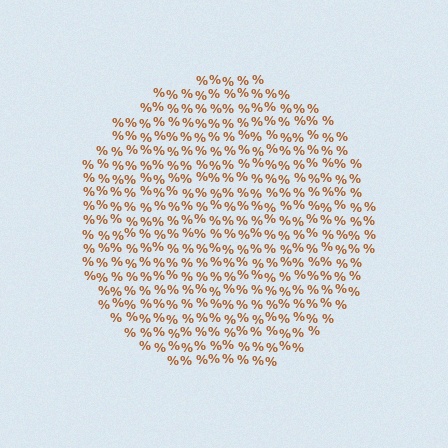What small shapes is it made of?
It is made of small percent signs.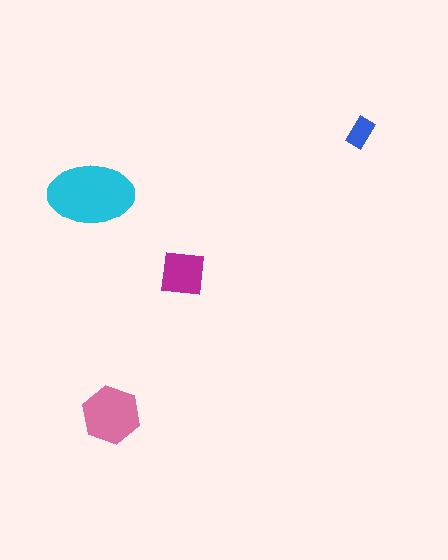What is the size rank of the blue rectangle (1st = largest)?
4th.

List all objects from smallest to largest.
The blue rectangle, the magenta square, the pink hexagon, the cyan ellipse.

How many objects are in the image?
There are 4 objects in the image.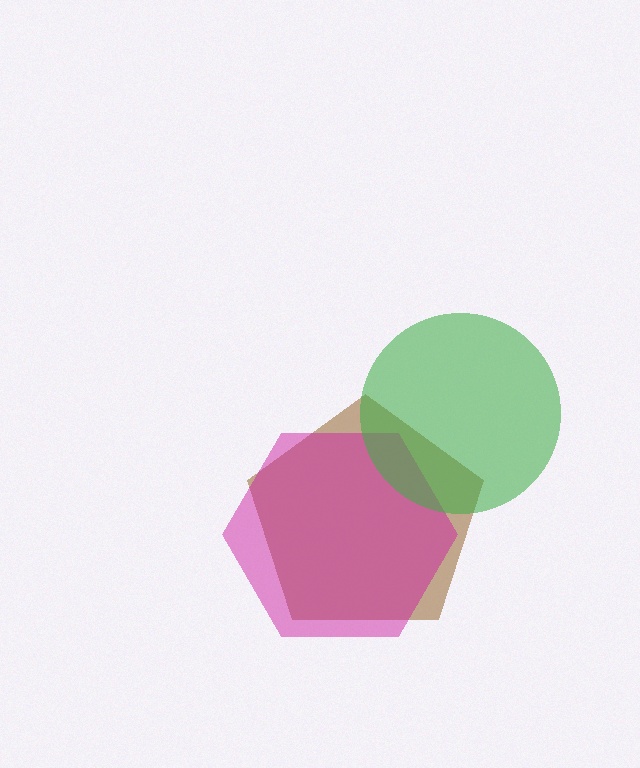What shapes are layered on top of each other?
The layered shapes are: a brown pentagon, a magenta hexagon, a green circle.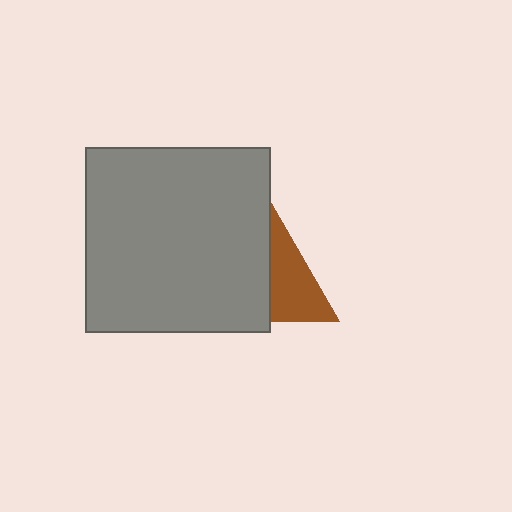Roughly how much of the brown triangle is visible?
About half of it is visible (roughly 50%).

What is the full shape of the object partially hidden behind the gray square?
The partially hidden object is a brown triangle.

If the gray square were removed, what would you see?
You would see the complete brown triangle.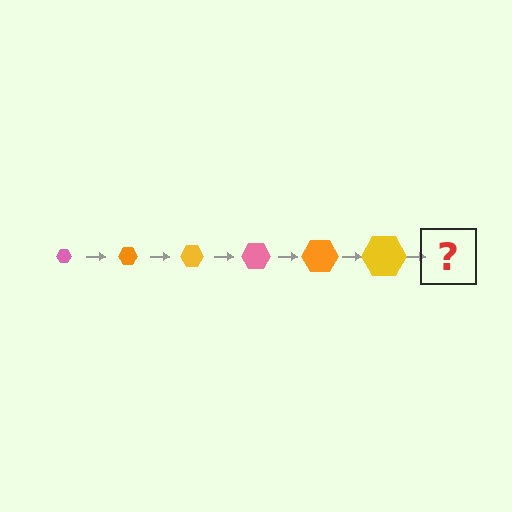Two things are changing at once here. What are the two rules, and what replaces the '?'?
The two rules are that the hexagon grows larger each step and the color cycles through pink, orange, and yellow. The '?' should be a pink hexagon, larger than the previous one.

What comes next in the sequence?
The next element should be a pink hexagon, larger than the previous one.